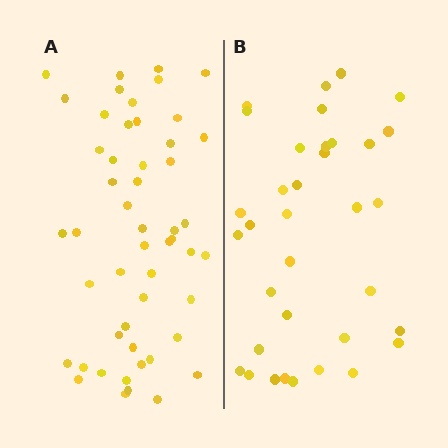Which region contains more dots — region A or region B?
Region A (the left region) has more dots.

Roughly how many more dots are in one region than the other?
Region A has approximately 15 more dots than region B.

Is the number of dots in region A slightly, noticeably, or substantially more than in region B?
Region A has substantially more. The ratio is roughly 1.5 to 1.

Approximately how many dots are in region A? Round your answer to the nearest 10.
About 50 dots. (The exact count is 51, which rounds to 50.)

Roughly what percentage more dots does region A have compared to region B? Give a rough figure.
About 45% more.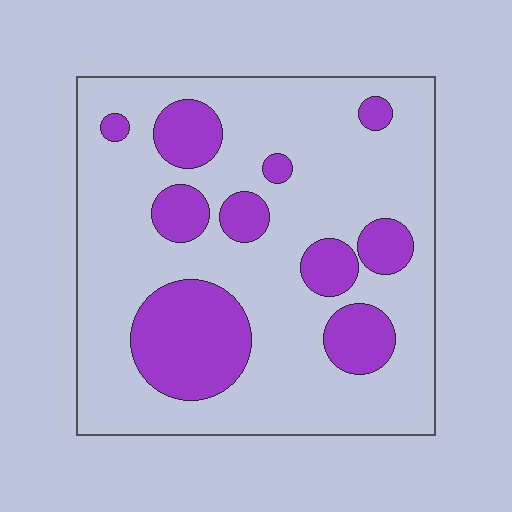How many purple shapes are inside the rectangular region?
10.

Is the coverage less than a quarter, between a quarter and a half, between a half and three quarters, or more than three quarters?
Less than a quarter.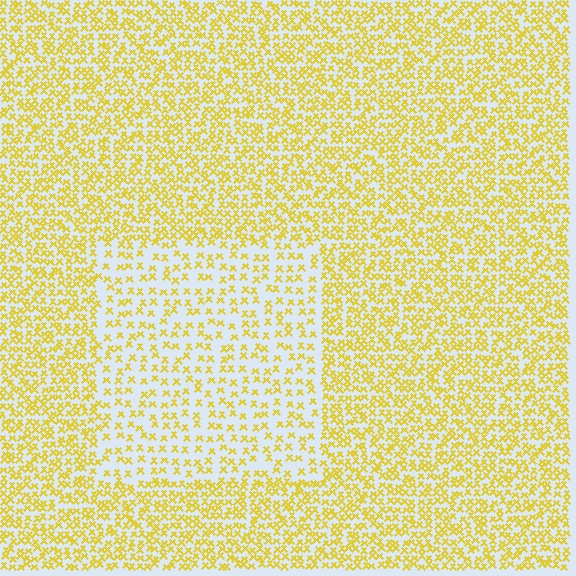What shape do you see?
I see a rectangle.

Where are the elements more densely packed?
The elements are more densely packed outside the rectangle boundary.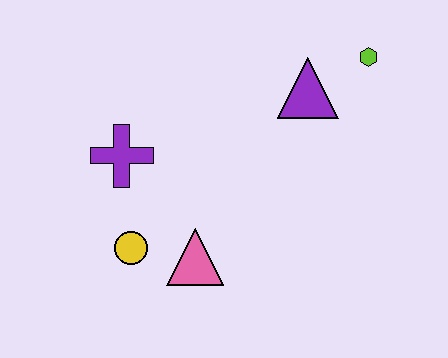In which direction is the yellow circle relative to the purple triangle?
The yellow circle is to the left of the purple triangle.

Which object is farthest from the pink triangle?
The lime hexagon is farthest from the pink triangle.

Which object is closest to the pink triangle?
The yellow circle is closest to the pink triangle.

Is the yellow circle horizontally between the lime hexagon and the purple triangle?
No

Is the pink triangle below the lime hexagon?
Yes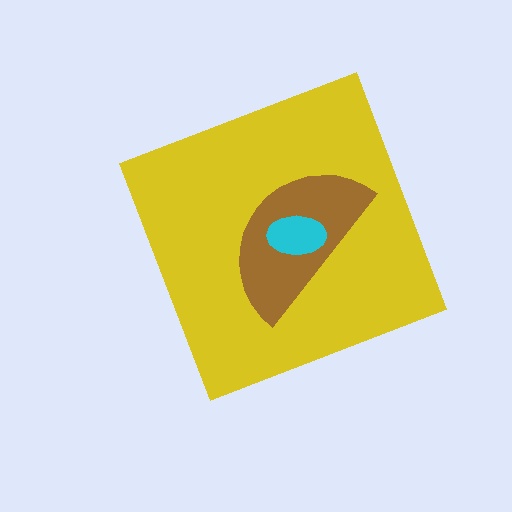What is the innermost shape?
The cyan ellipse.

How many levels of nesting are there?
3.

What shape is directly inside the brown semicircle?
The cyan ellipse.